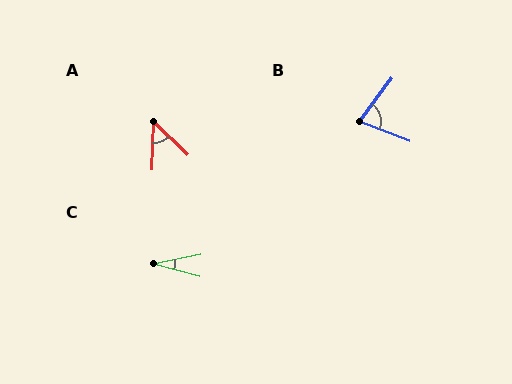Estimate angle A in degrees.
Approximately 48 degrees.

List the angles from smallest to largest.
C (26°), A (48°), B (74°).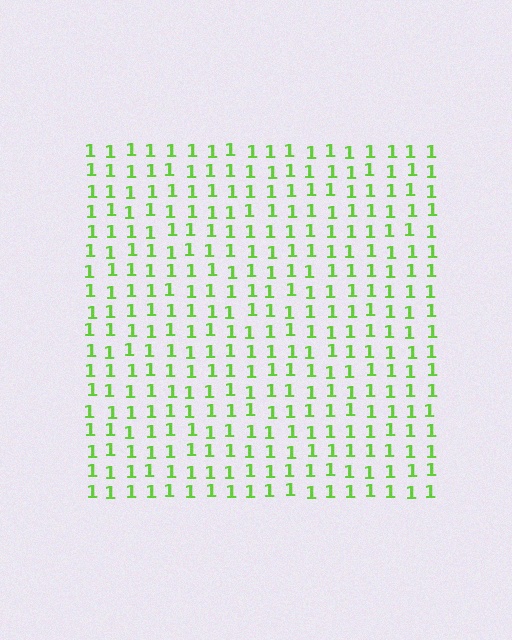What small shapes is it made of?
It is made of small digit 1's.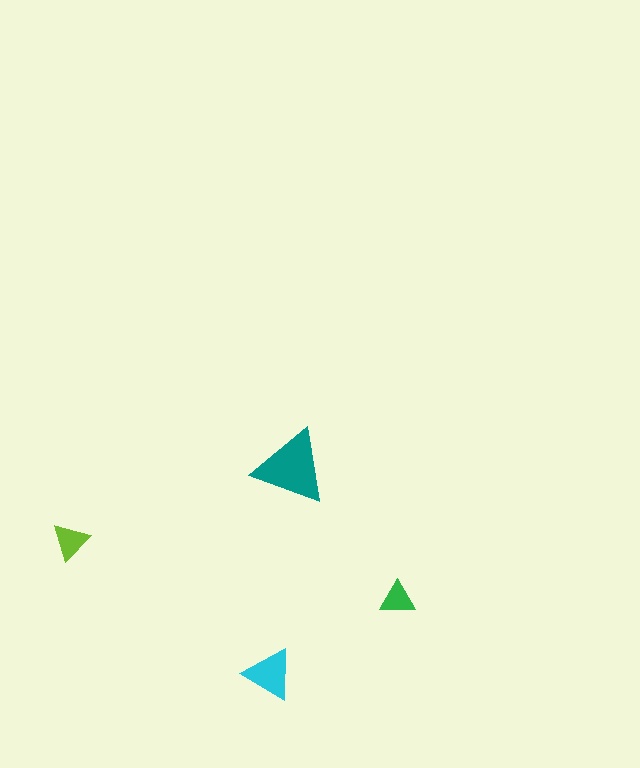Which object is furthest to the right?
The green triangle is rightmost.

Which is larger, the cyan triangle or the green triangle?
The cyan one.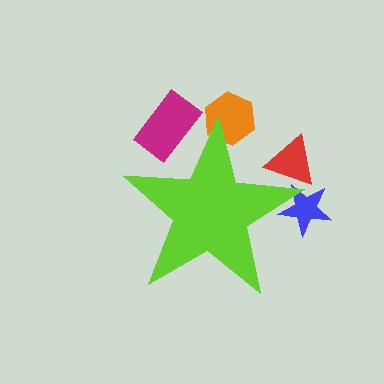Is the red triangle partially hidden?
Yes, the red triangle is partially hidden behind the lime star.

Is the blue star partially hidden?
Yes, the blue star is partially hidden behind the lime star.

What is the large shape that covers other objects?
A lime star.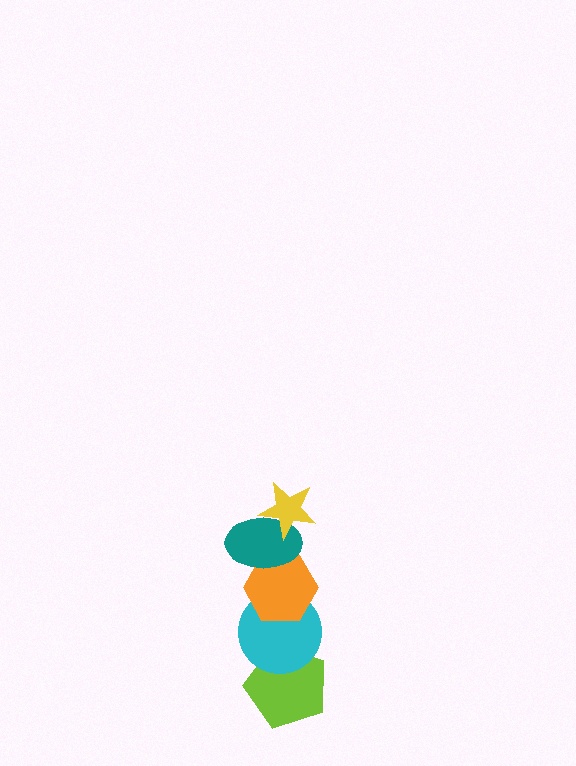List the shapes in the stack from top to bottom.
From top to bottom: the yellow star, the teal ellipse, the orange hexagon, the cyan circle, the lime pentagon.